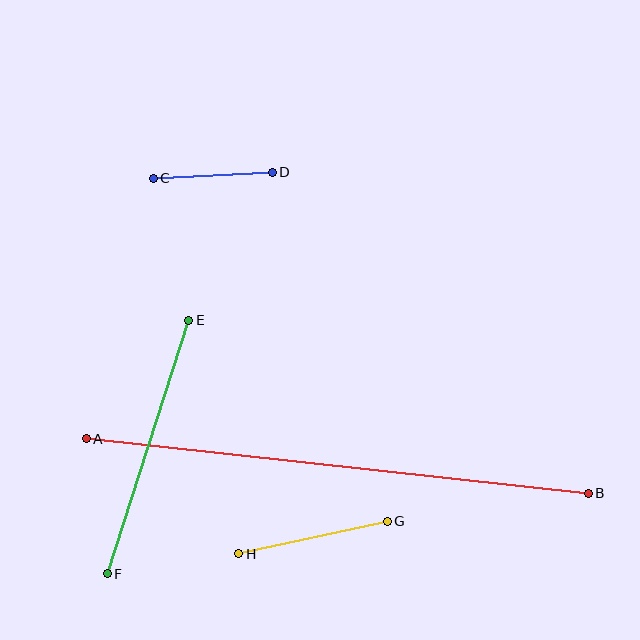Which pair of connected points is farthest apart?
Points A and B are farthest apart.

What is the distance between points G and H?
The distance is approximately 152 pixels.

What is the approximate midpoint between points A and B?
The midpoint is at approximately (337, 466) pixels.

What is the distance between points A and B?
The distance is approximately 505 pixels.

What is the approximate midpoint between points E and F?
The midpoint is at approximately (148, 447) pixels.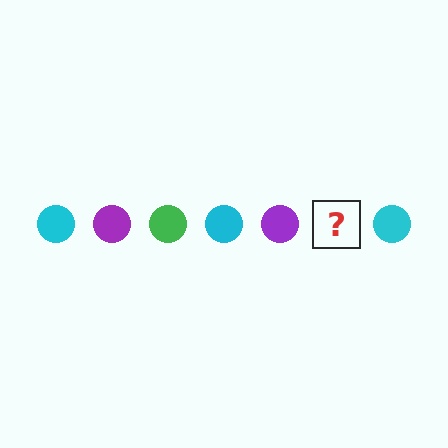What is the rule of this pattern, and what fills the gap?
The rule is that the pattern cycles through cyan, purple, green circles. The gap should be filled with a green circle.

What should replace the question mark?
The question mark should be replaced with a green circle.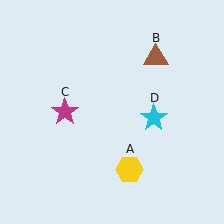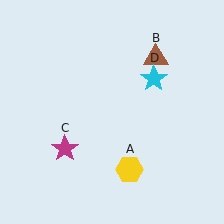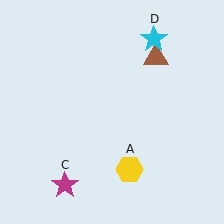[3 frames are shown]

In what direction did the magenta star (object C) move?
The magenta star (object C) moved down.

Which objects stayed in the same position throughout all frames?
Yellow hexagon (object A) and brown triangle (object B) remained stationary.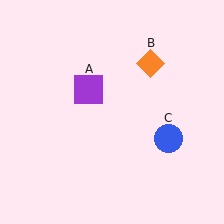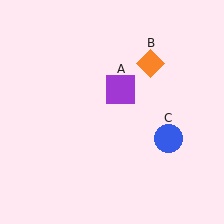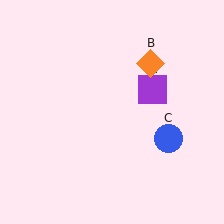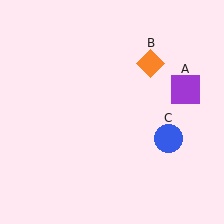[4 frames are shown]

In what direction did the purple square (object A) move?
The purple square (object A) moved right.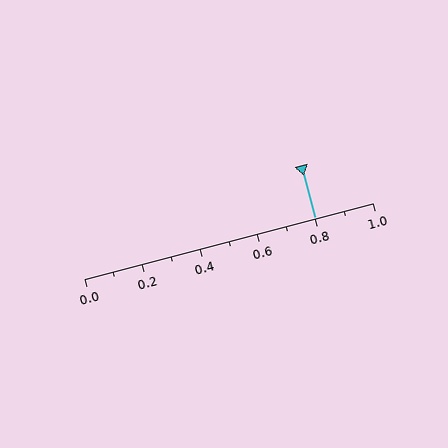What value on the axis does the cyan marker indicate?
The marker indicates approximately 0.8.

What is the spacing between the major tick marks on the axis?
The major ticks are spaced 0.2 apart.